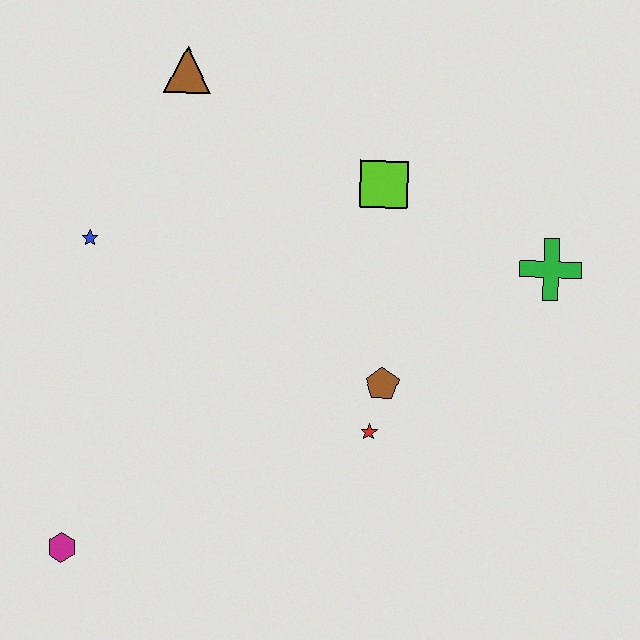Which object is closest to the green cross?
The lime square is closest to the green cross.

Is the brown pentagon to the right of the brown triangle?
Yes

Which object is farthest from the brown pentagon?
The brown triangle is farthest from the brown pentagon.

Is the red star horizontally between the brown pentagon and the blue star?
Yes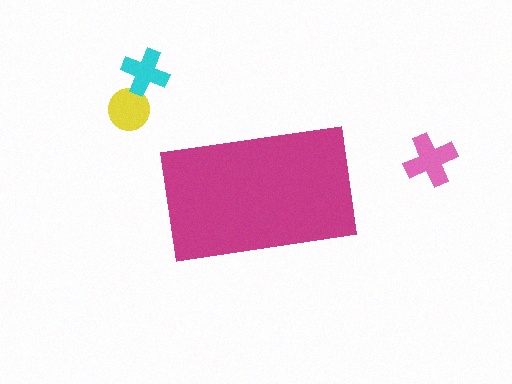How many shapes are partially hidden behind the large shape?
0 shapes are partially hidden.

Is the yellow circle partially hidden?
No, the yellow circle is fully visible.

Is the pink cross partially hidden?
No, the pink cross is fully visible.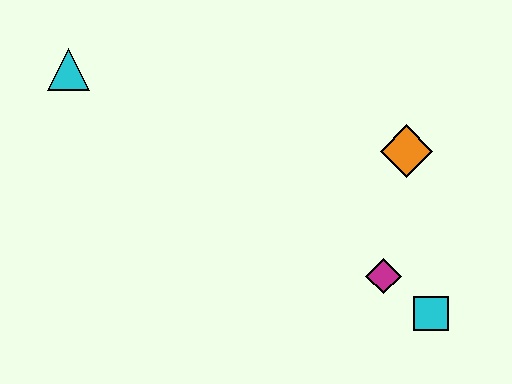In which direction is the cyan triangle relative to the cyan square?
The cyan triangle is to the left of the cyan square.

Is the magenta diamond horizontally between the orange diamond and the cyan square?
No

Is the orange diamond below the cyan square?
No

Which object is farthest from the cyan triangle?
The cyan square is farthest from the cyan triangle.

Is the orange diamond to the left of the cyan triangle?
No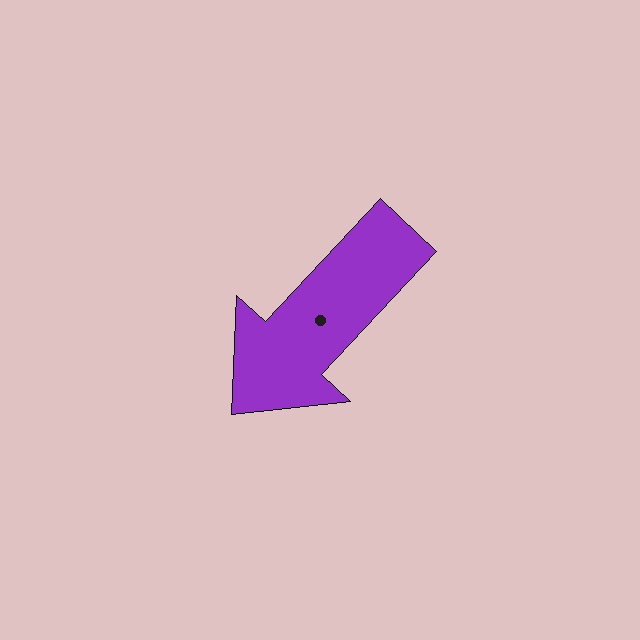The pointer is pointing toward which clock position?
Roughly 7 o'clock.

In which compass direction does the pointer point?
Southwest.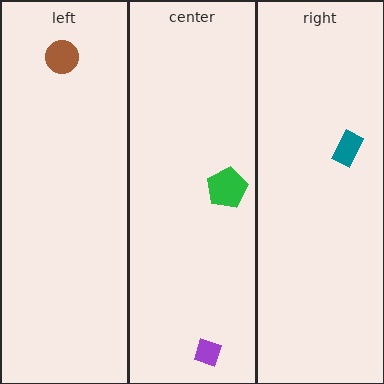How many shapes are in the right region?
1.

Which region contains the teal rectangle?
The right region.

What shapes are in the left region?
The brown circle.